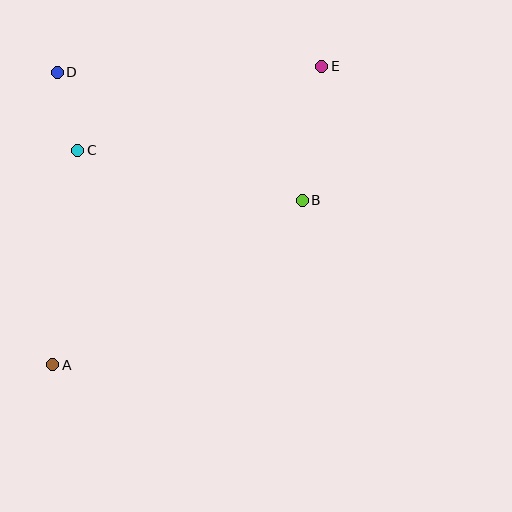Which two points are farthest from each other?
Points A and E are farthest from each other.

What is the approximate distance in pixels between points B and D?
The distance between B and D is approximately 276 pixels.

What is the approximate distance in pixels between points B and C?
The distance between B and C is approximately 230 pixels.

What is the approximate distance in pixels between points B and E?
The distance between B and E is approximately 136 pixels.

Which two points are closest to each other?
Points C and D are closest to each other.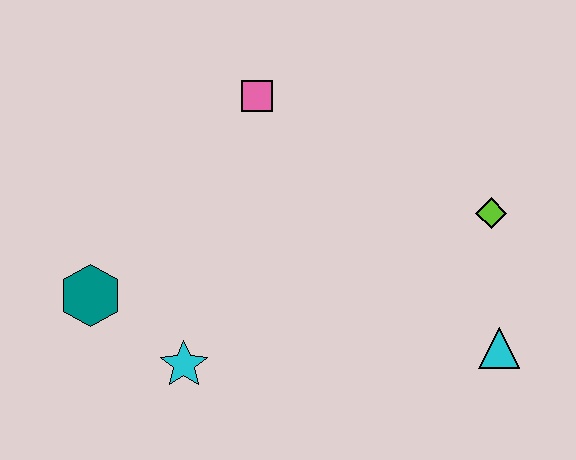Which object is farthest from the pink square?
The cyan triangle is farthest from the pink square.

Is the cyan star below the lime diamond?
Yes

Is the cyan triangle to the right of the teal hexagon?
Yes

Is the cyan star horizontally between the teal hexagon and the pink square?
Yes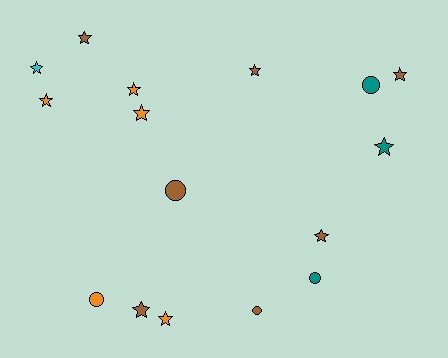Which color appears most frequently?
Brown, with 7 objects.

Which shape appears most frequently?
Star, with 11 objects.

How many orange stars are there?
There are 4 orange stars.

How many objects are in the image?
There are 16 objects.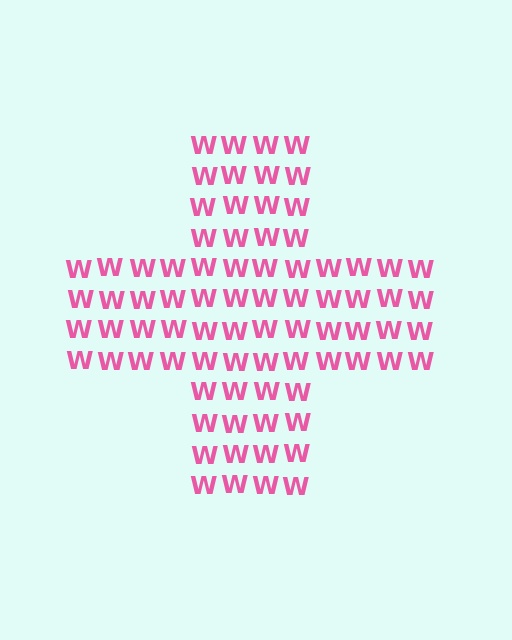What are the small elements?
The small elements are letter W's.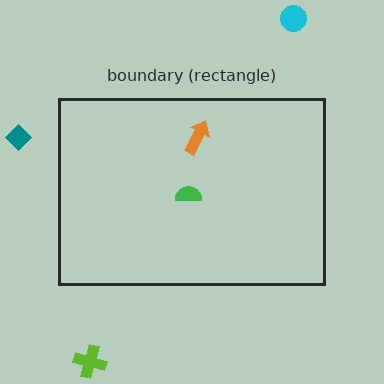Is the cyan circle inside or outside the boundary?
Outside.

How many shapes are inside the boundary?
2 inside, 3 outside.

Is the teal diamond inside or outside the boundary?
Outside.